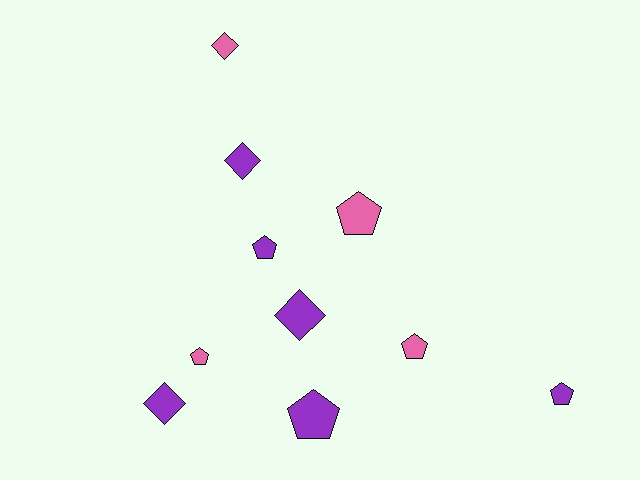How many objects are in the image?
There are 10 objects.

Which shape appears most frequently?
Pentagon, with 6 objects.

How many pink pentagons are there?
There are 3 pink pentagons.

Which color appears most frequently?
Purple, with 6 objects.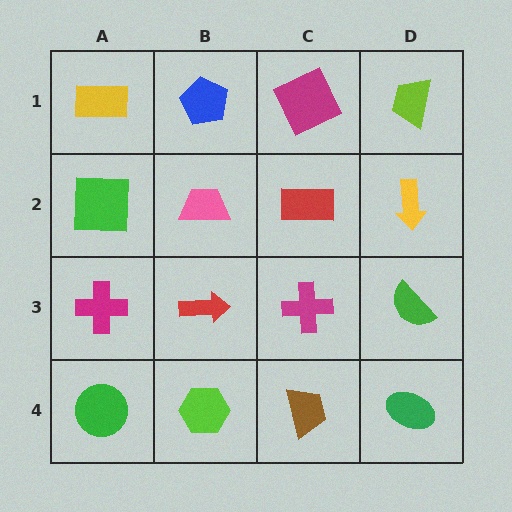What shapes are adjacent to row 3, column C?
A red rectangle (row 2, column C), a brown trapezoid (row 4, column C), a red arrow (row 3, column B), a green semicircle (row 3, column D).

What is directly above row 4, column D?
A green semicircle.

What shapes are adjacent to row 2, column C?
A magenta square (row 1, column C), a magenta cross (row 3, column C), a pink trapezoid (row 2, column B), a yellow arrow (row 2, column D).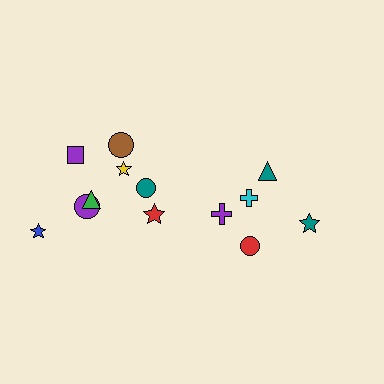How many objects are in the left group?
There are 8 objects.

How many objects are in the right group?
There are 5 objects.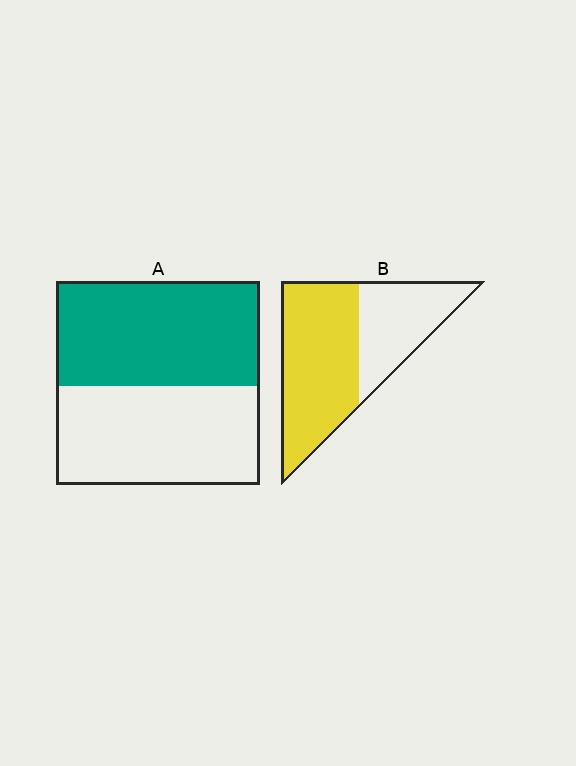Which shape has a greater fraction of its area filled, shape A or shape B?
Shape B.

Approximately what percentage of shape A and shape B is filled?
A is approximately 50% and B is approximately 60%.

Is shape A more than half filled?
Roughly half.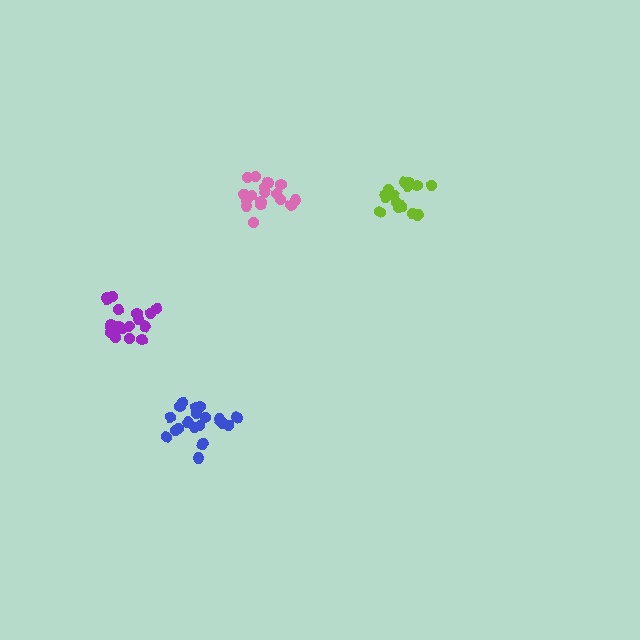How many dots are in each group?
Group 1: 17 dots, Group 2: 16 dots, Group 3: 17 dots, Group 4: 21 dots (71 total).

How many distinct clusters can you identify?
There are 4 distinct clusters.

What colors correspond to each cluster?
The clusters are colored: pink, lime, purple, blue.